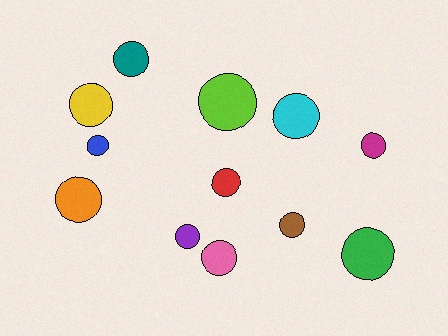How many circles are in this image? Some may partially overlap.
There are 12 circles.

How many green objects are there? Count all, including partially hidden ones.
There is 1 green object.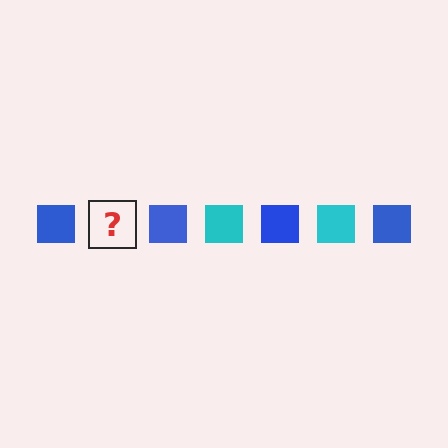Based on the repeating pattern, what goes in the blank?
The blank should be a cyan square.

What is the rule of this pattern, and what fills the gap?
The rule is that the pattern cycles through blue, cyan squares. The gap should be filled with a cyan square.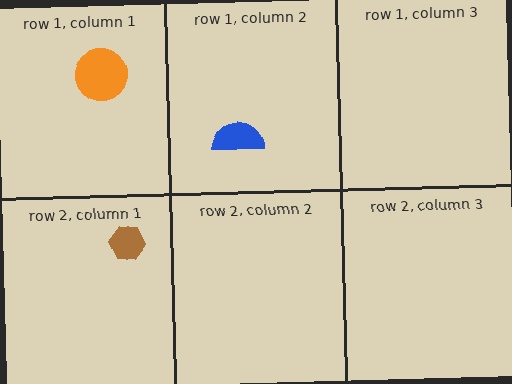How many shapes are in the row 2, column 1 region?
1.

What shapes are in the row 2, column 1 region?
The brown hexagon.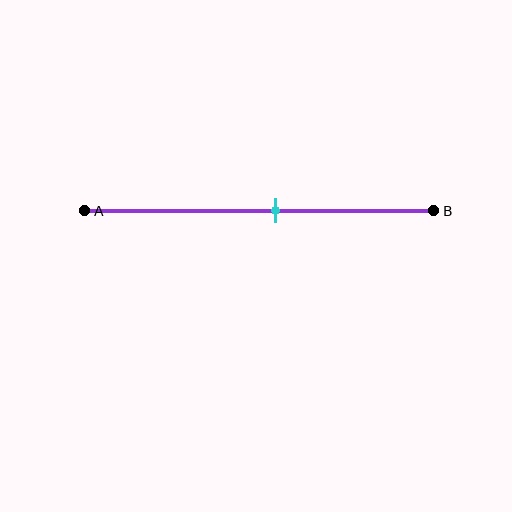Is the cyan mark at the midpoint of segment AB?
No, the mark is at about 55% from A, not at the 50% midpoint.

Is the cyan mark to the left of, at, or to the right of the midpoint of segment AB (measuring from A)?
The cyan mark is to the right of the midpoint of segment AB.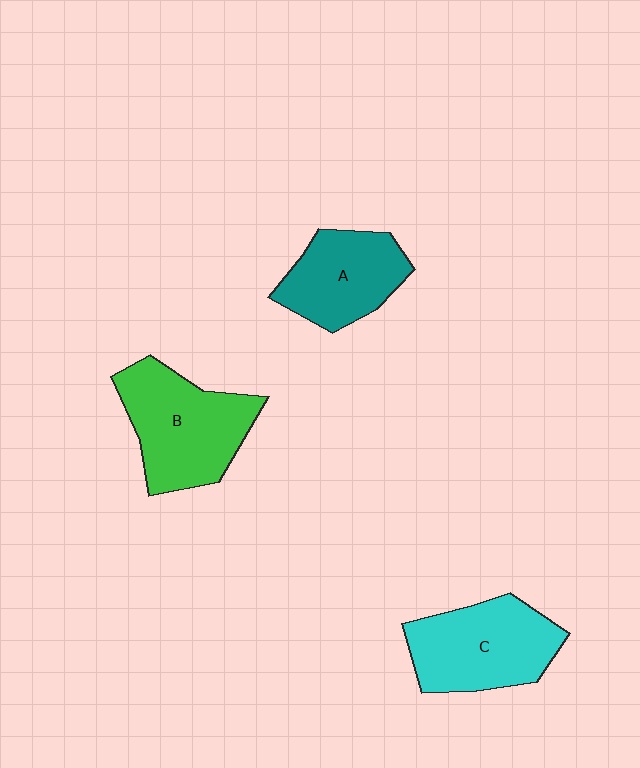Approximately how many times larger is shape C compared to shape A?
Approximately 1.2 times.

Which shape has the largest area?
Shape B (green).